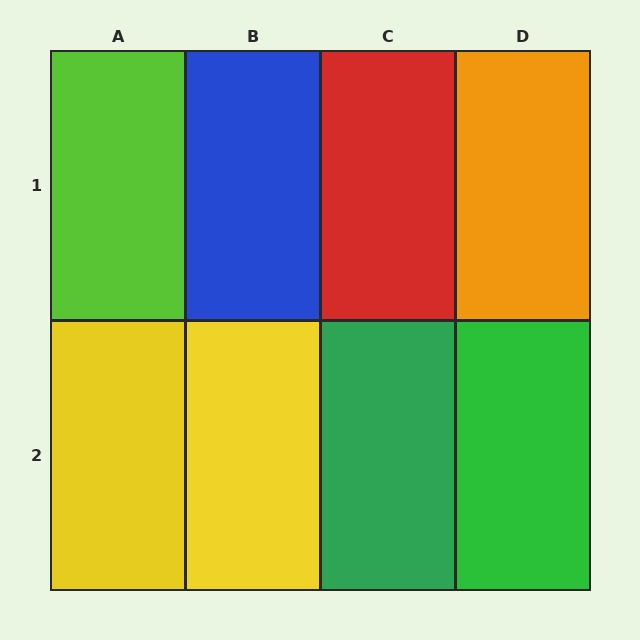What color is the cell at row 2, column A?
Yellow.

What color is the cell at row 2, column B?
Yellow.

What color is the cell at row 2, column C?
Green.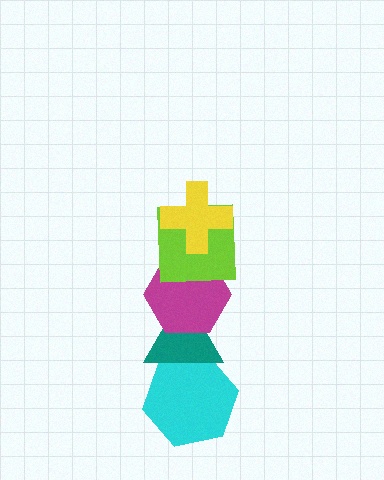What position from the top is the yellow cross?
The yellow cross is 1st from the top.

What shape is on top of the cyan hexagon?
The teal triangle is on top of the cyan hexagon.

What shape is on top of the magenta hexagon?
The lime square is on top of the magenta hexagon.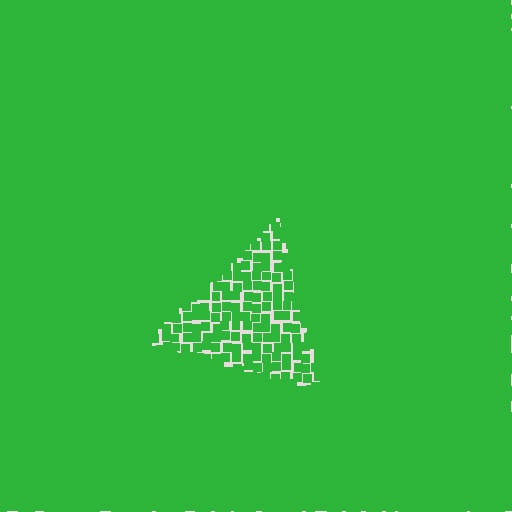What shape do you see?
I see a triangle.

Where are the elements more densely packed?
The elements are more densely packed outside the triangle boundary.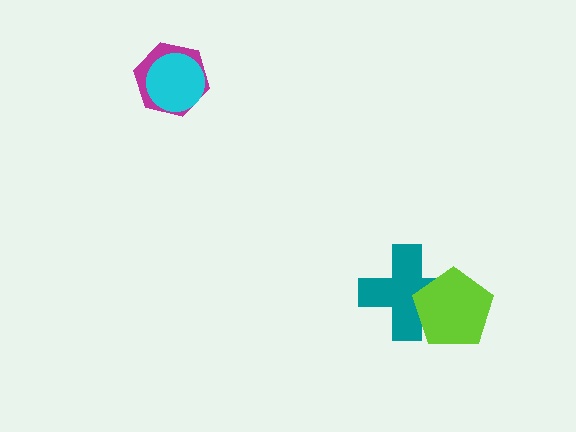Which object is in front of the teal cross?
The lime pentagon is in front of the teal cross.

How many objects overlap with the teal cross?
1 object overlaps with the teal cross.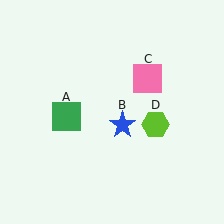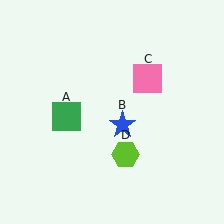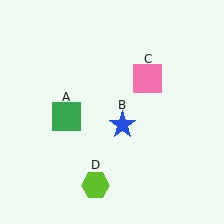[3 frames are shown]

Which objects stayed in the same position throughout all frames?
Green square (object A) and blue star (object B) and pink square (object C) remained stationary.